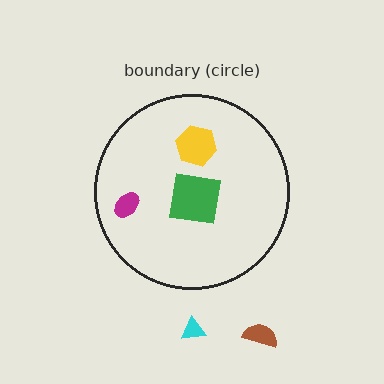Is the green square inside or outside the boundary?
Inside.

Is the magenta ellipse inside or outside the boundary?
Inside.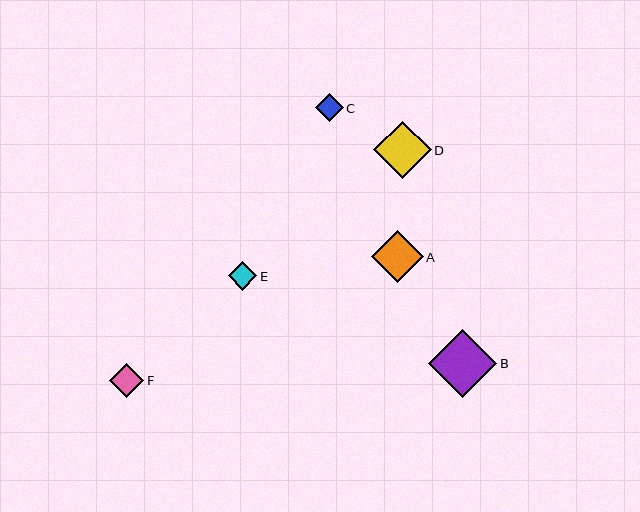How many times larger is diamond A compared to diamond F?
Diamond A is approximately 1.5 times the size of diamond F.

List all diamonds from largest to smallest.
From largest to smallest: B, D, A, F, E, C.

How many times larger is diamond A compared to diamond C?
Diamond A is approximately 1.8 times the size of diamond C.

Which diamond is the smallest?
Diamond C is the smallest with a size of approximately 28 pixels.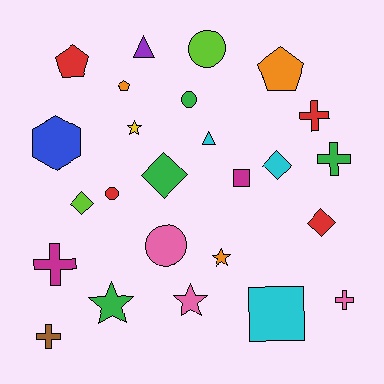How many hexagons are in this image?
There is 1 hexagon.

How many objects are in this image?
There are 25 objects.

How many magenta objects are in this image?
There are 2 magenta objects.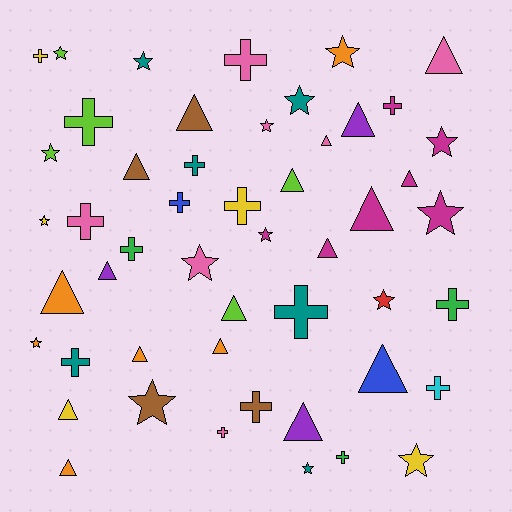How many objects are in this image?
There are 50 objects.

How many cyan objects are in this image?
There is 1 cyan object.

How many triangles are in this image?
There are 18 triangles.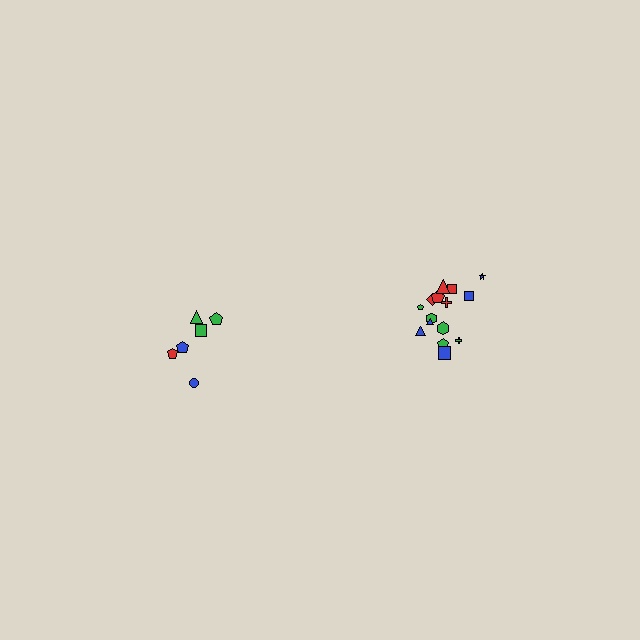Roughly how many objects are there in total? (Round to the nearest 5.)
Roughly 20 objects in total.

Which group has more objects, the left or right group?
The right group.